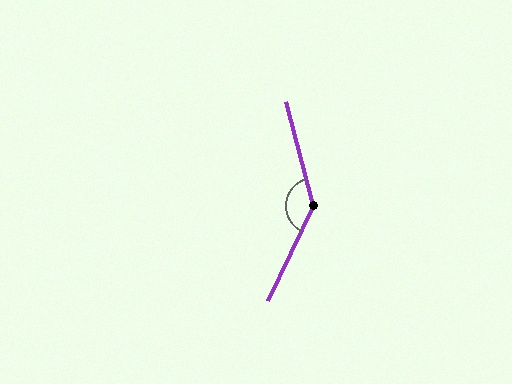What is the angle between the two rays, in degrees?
Approximately 139 degrees.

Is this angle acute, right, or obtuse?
It is obtuse.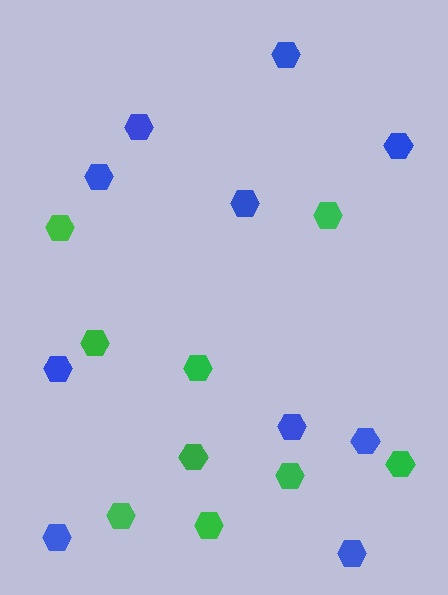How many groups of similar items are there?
There are 2 groups: one group of green hexagons (9) and one group of blue hexagons (10).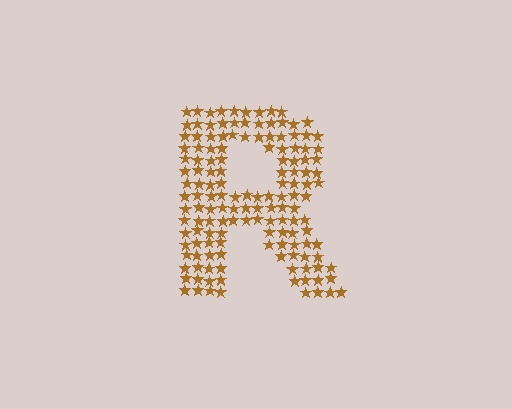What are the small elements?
The small elements are stars.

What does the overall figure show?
The overall figure shows the letter R.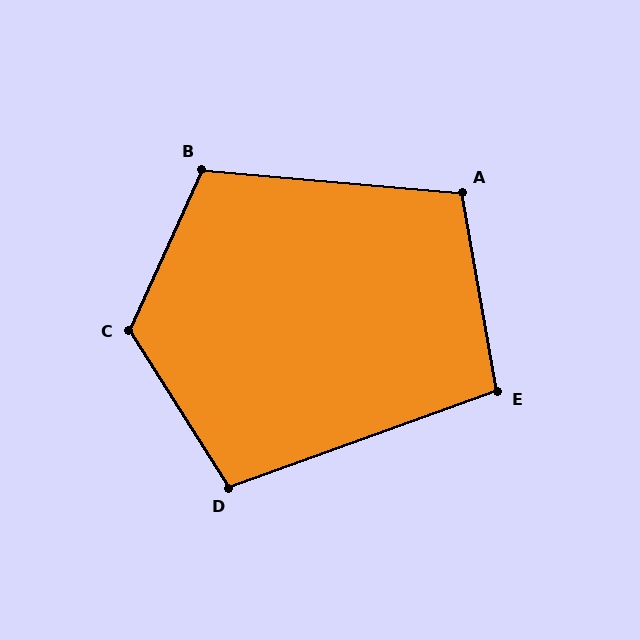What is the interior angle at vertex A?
Approximately 105 degrees (obtuse).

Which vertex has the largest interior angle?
C, at approximately 123 degrees.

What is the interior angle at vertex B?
Approximately 109 degrees (obtuse).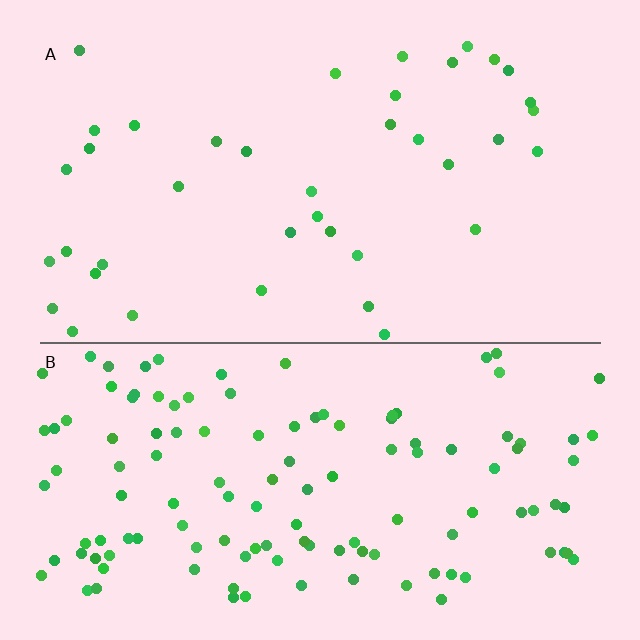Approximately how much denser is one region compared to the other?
Approximately 3.3× — region B over region A.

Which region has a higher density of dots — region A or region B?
B (the bottom).